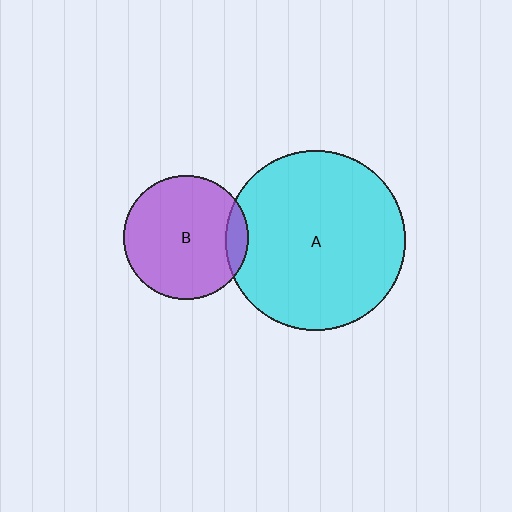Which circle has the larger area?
Circle A (cyan).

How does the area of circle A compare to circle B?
Approximately 2.1 times.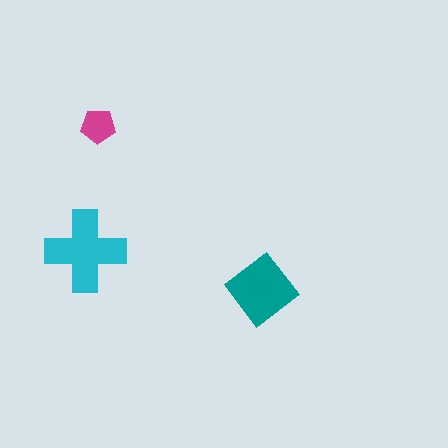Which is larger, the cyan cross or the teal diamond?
The cyan cross.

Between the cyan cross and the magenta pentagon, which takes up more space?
The cyan cross.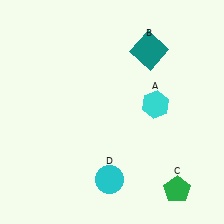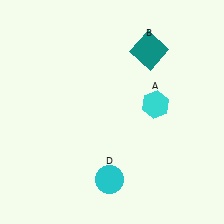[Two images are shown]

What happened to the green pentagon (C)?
The green pentagon (C) was removed in Image 2. It was in the bottom-right area of Image 1.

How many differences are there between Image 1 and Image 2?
There is 1 difference between the two images.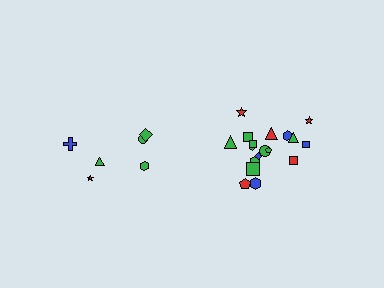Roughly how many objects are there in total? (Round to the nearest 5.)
Roughly 25 objects in total.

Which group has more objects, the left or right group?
The right group.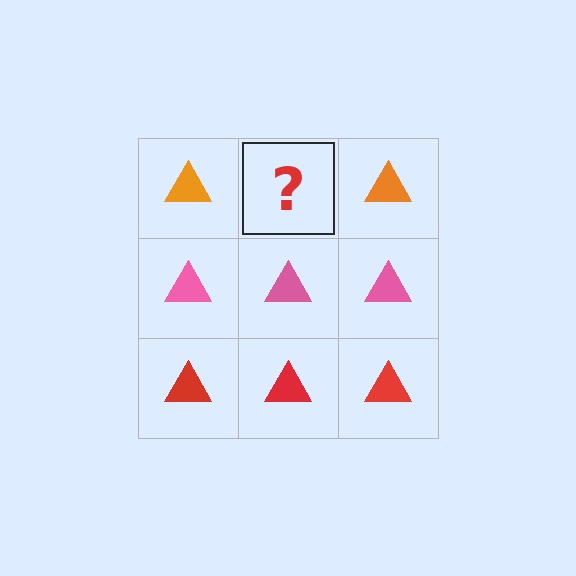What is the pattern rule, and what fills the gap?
The rule is that each row has a consistent color. The gap should be filled with an orange triangle.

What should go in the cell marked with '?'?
The missing cell should contain an orange triangle.